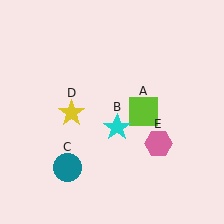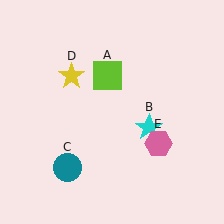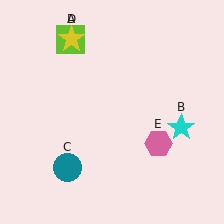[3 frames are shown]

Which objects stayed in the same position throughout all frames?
Teal circle (object C) and pink hexagon (object E) remained stationary.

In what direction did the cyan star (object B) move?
The cyan star (object B) moved right.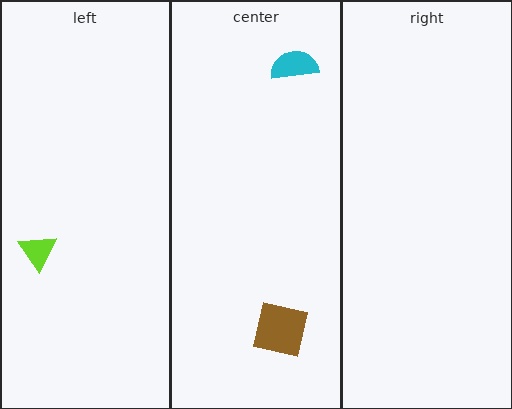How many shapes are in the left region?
1.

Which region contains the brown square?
The center region.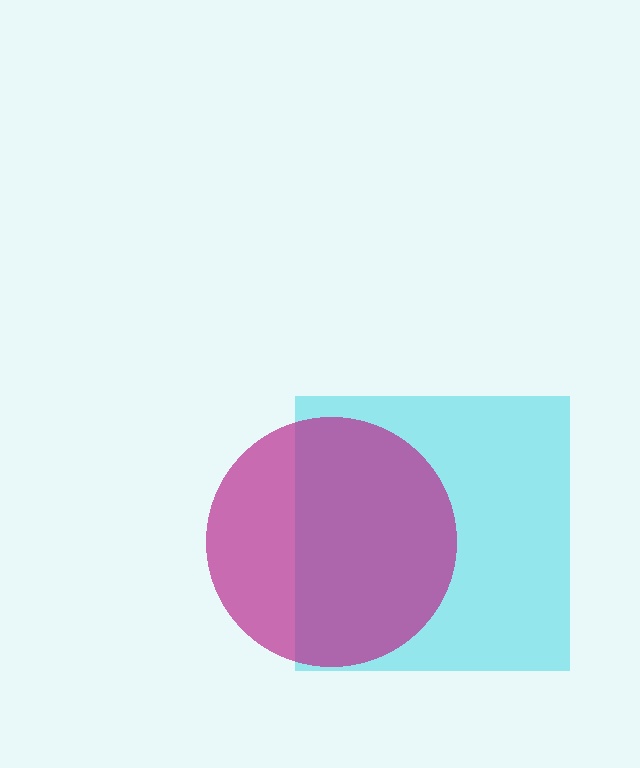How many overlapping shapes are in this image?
There are 2 overlapping shapes in the image.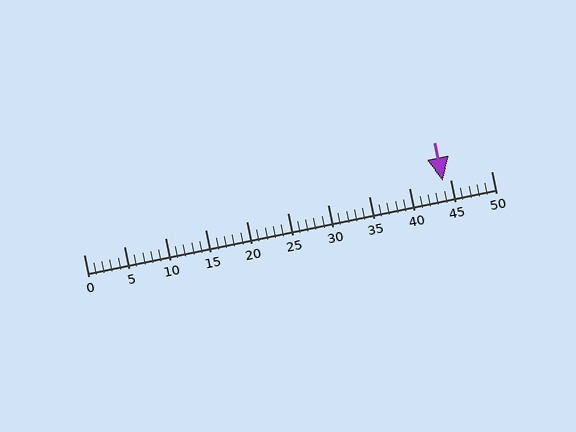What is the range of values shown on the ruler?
The ruler shows values from 0 to 50.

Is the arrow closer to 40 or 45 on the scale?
The arrow is closer to 45.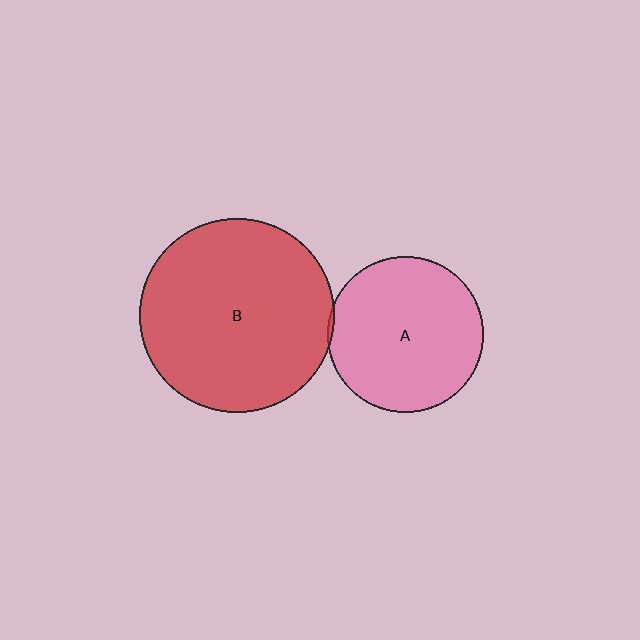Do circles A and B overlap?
Yes.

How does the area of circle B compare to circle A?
Approximately 1.6 times.